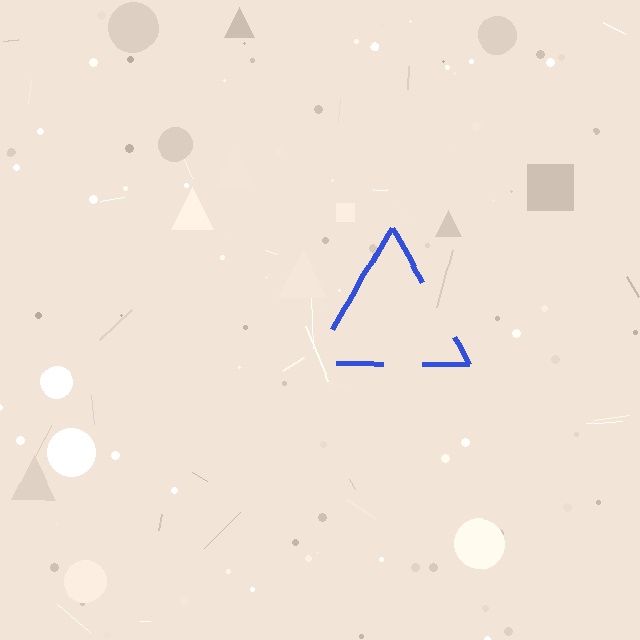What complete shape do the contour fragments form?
The contour fragments form a triangle.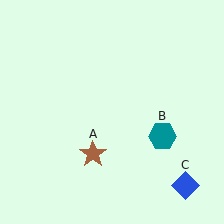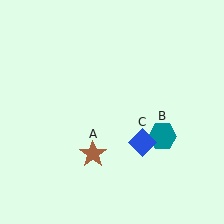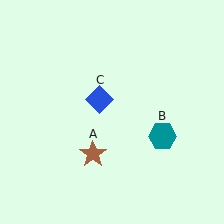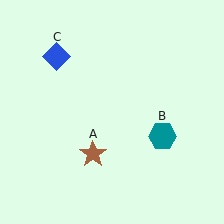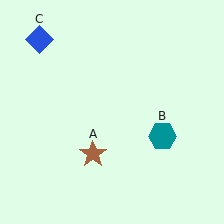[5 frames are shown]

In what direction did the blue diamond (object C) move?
The blue diamond (object C) moved up and to the left.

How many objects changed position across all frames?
1 object changed position: blue diamond (object C).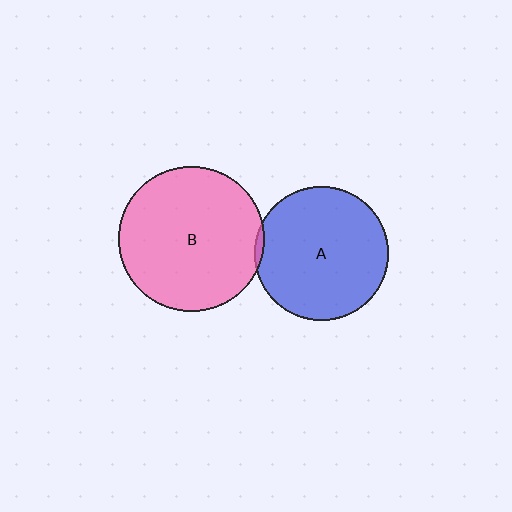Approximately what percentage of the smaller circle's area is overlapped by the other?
Approximately 5%.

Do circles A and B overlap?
Yes.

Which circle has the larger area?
Circle B (pink).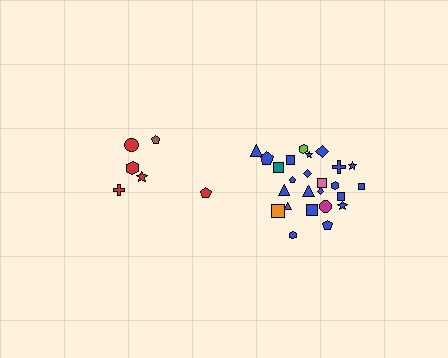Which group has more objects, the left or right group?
The right group.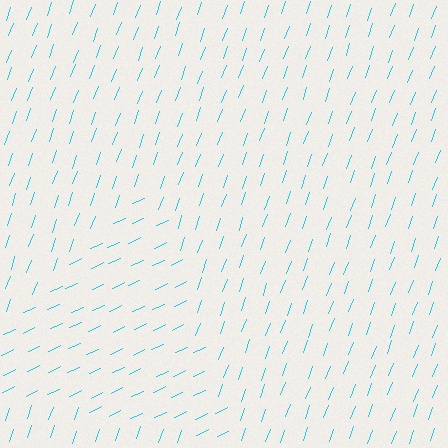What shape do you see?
I see a triangle.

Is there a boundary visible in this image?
Yes, there is a texture boundary formed by a change in line orientation.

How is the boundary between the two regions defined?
The boundary is defined purely by a change in line orientation (approximately 45 degrees difference). All lines are the same color and thickness.